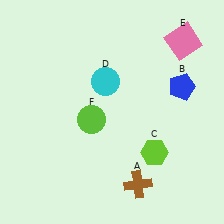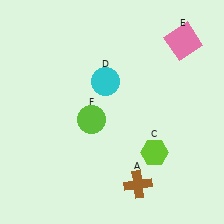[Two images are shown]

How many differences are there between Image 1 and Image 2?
There is 1 difference between the two images.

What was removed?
The blue pentagon (B) was removed in Image 2.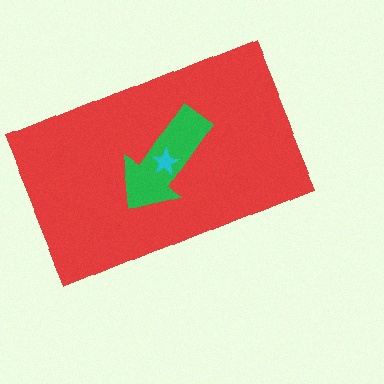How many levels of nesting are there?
3.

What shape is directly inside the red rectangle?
The green arrow.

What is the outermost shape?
The red rectangle.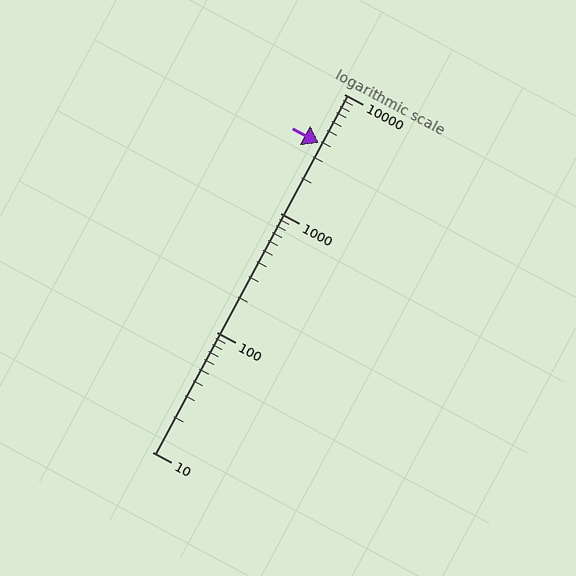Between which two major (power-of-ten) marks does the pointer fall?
The pointer is between 1000 and 10000.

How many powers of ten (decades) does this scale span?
The scale spans 3 decades, from 10 to 10000.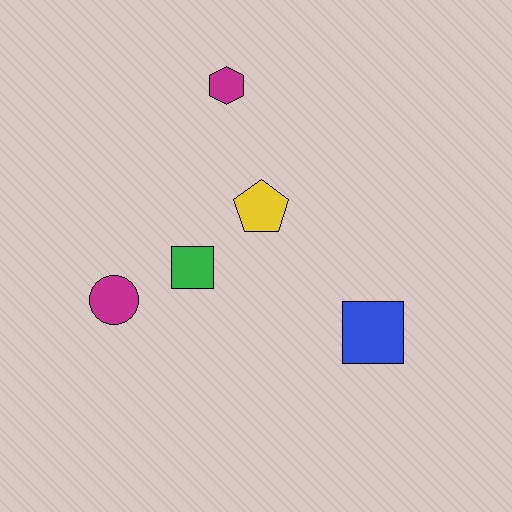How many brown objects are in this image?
There are no brown objects.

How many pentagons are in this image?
There is 1 pentagon.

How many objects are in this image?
There are 5 objects.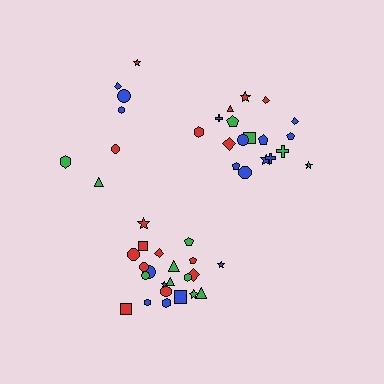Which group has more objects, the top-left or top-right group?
The top-right group.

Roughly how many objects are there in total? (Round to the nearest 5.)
Roughly 45 objects in total.